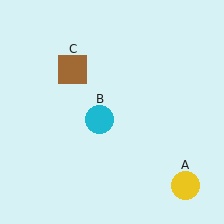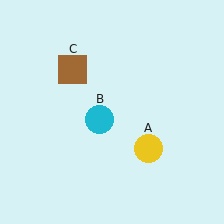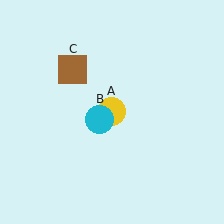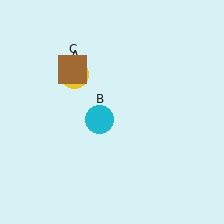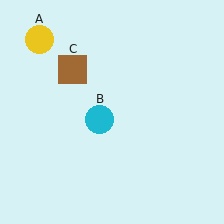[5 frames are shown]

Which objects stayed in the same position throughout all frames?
Cyan circle (object B) and brown square (object C) remained stationary.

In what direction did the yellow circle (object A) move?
The yellow circle (object A) moved up and to the left.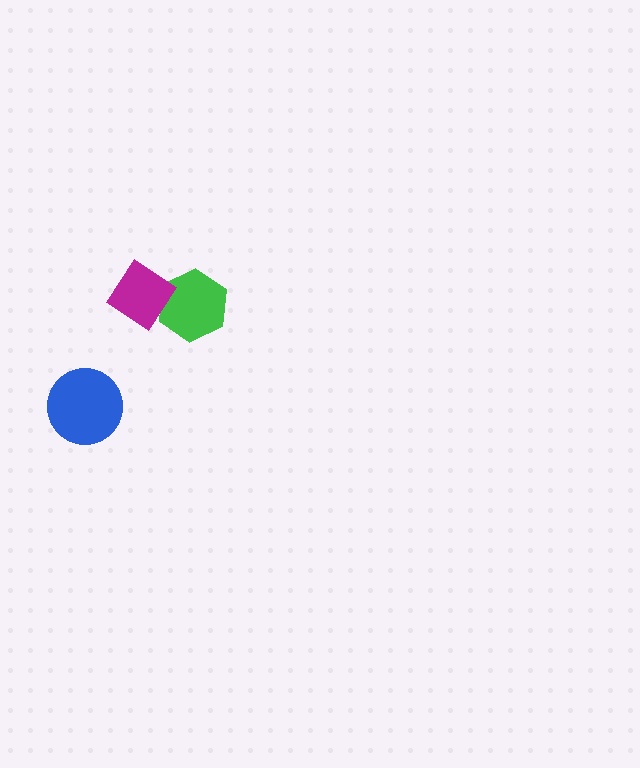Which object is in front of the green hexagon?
The magenta diamond is in front of the green hexagon.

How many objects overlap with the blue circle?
0 objects overlap with the blue circle.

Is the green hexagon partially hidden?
Yes, it is partially covered by another shape.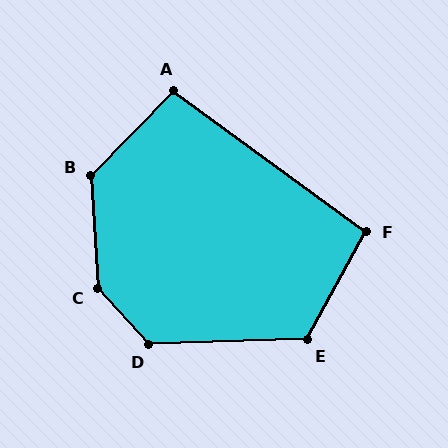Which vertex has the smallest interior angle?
F, at approximately 98 degrees.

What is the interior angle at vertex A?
Approximately 98 degrees (obtuse).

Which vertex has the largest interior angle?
C, at approximately 141 degrees.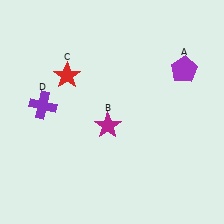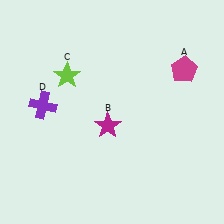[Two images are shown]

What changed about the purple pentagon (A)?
In Image 1, A is purple. In Image 2, it changed to magenta.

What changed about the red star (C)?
In Image 1, C is red. In Image 2, it changed to lime.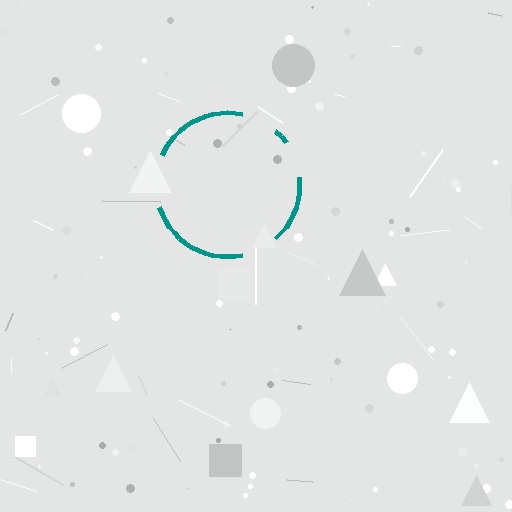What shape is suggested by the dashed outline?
The dashed outline suggests a circle.